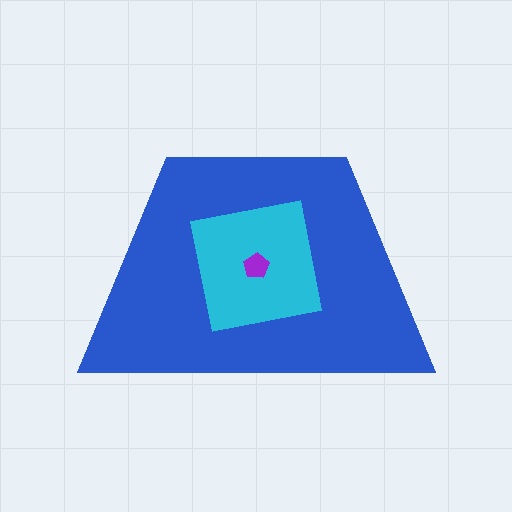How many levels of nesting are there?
3.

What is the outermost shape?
The blue trapezoid.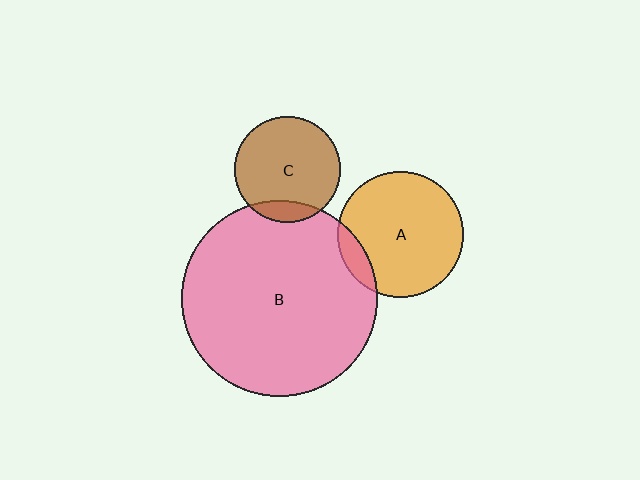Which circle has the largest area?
Circle B (pink).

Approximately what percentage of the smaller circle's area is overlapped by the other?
Approximately 10%.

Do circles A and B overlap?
Yes.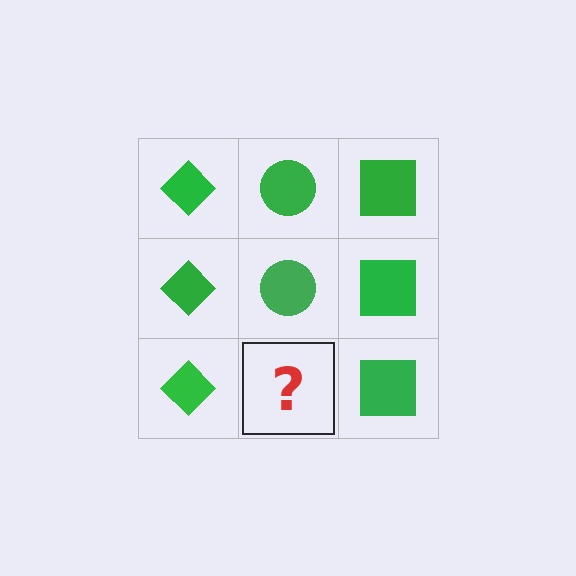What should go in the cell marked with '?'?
The missing cell should contain a green circle.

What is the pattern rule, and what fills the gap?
The rule is that each column has a consistent shape. The gap should be filled with a green circle.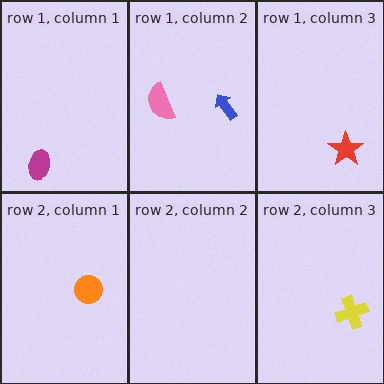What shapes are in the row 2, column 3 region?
The yellow cross.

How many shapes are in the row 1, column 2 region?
2.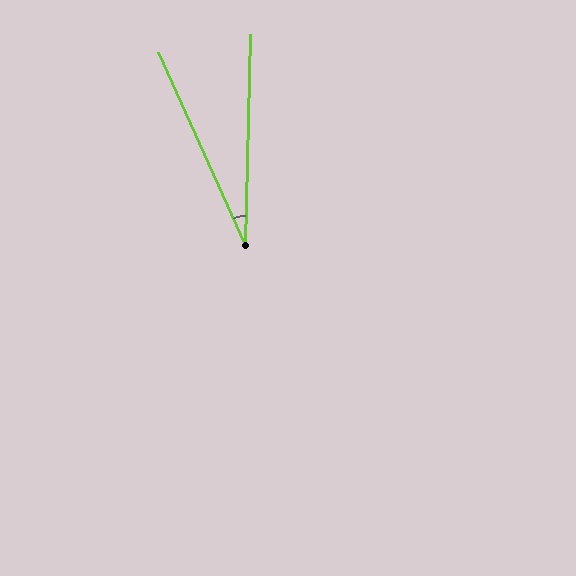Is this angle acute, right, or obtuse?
It is acute.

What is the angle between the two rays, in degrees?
Approximately 25 degrees.